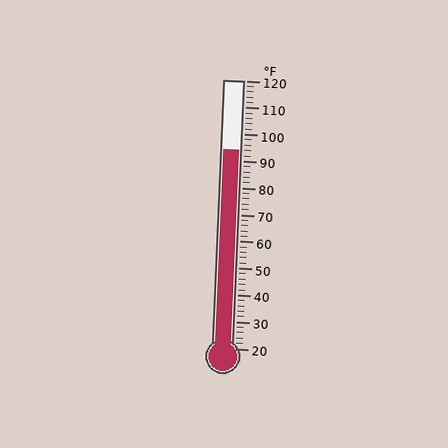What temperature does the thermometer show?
The thermometer shows approximately 94°F.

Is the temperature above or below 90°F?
The temperature is above 90°F.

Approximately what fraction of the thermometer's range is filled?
The thermometer is filled to approximately 75% of its range.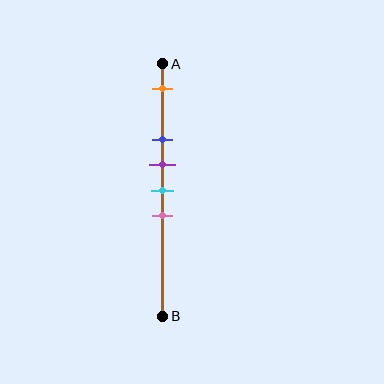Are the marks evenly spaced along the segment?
No, the marks are not evenly spaced.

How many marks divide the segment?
There are 5 marks dividing the segment.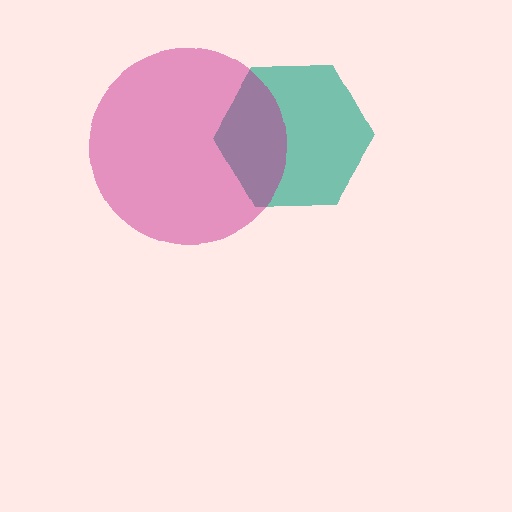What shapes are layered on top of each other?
The layered shapes are: a teal hexagon, a magenta circle.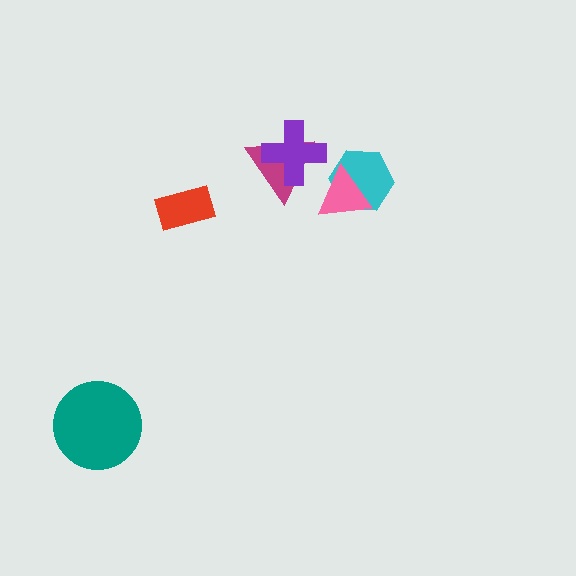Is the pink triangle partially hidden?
No, no other shape covers it.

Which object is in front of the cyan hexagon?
The pink triangle is in front of the cyan hexagon.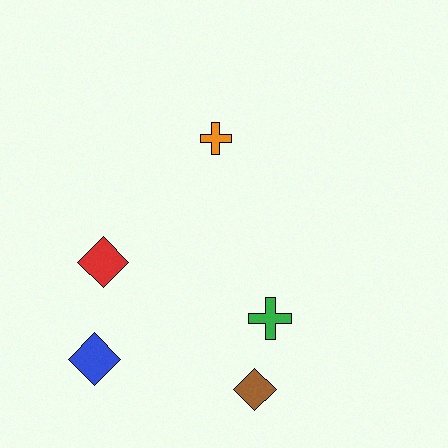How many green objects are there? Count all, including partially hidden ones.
There is 1 green object.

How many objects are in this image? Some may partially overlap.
There are 5 objects.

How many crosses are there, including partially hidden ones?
There are 2 crosses.